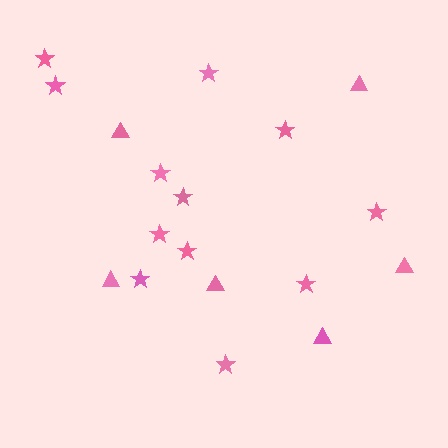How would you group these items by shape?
There are 2 groups: one group of stars (12) and one group of triangles (6).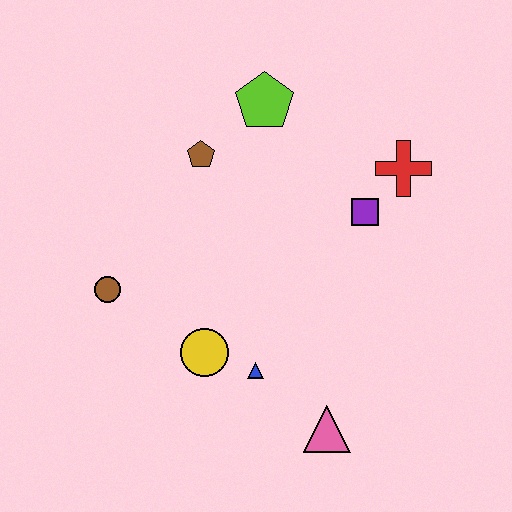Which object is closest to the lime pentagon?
The brown pentagon is closest to the lime pentagon.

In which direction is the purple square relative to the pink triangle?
The purple square is above the pink triangle.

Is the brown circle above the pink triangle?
Yes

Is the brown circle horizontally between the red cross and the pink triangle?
No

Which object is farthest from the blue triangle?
The lime pentagon is farthest from the blue triangle.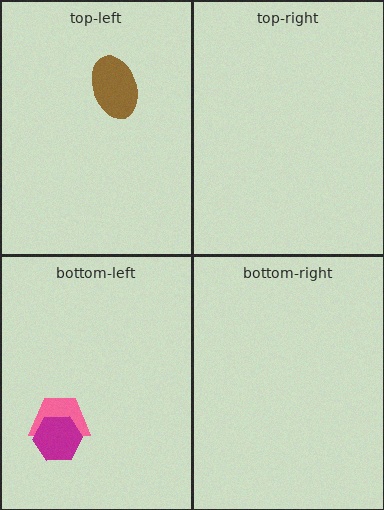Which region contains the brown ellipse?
The top-left region.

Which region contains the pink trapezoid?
The bottom-left region.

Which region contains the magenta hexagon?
The bottom-left region.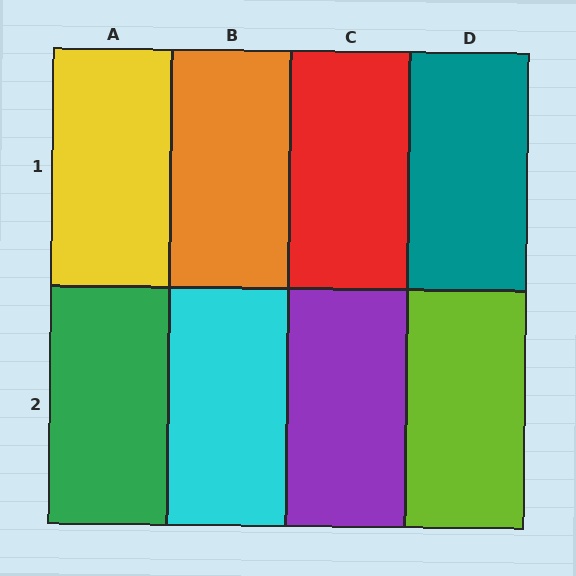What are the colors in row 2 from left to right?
Green, cyan, purple, lime.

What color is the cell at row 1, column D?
Teal.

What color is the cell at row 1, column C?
Red.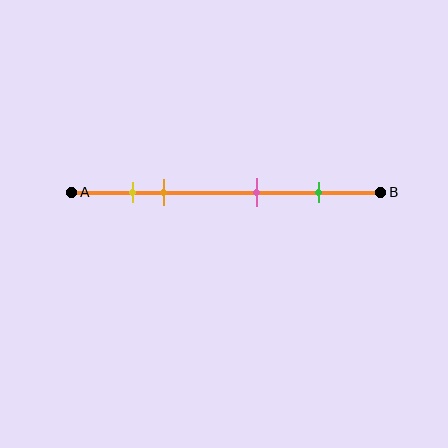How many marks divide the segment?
There are 4 marks dividing the segment.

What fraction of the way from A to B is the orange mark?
The orange mark is approximately 30% (0.3) of the way from A to B.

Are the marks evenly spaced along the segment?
No, the marks are not evenly spaced.